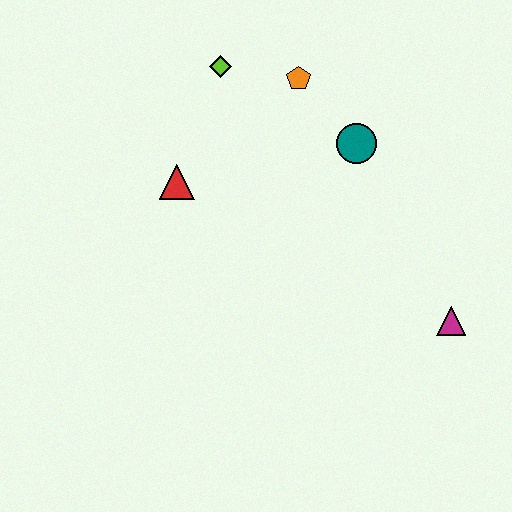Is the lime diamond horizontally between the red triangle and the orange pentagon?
Yes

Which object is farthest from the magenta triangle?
The lime diamond is farthest from the magenta triangle.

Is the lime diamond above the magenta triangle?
Yes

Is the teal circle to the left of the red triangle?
No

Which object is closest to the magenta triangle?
The teal circle is closest to the magenta triangle.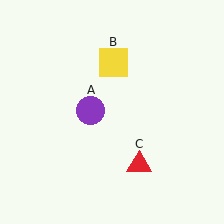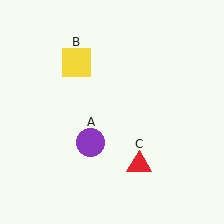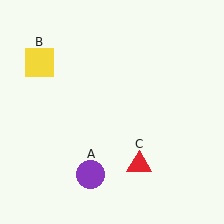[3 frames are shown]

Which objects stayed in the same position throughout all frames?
Red triangle (object C) remained stationary.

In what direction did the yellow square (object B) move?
The yellow square (object B) moved left.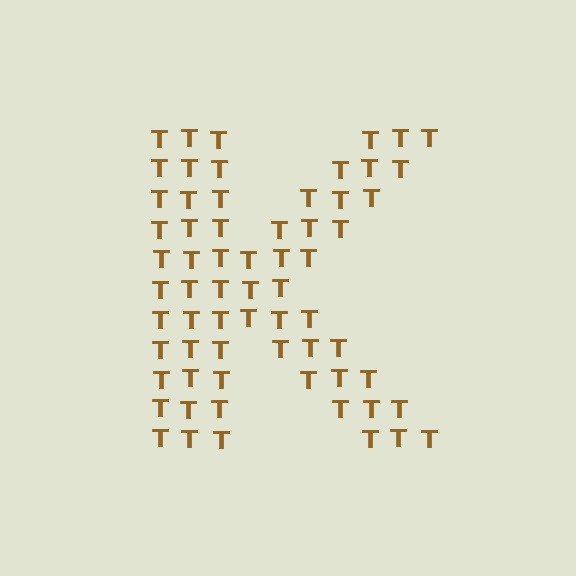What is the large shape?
The large shape is the letter K.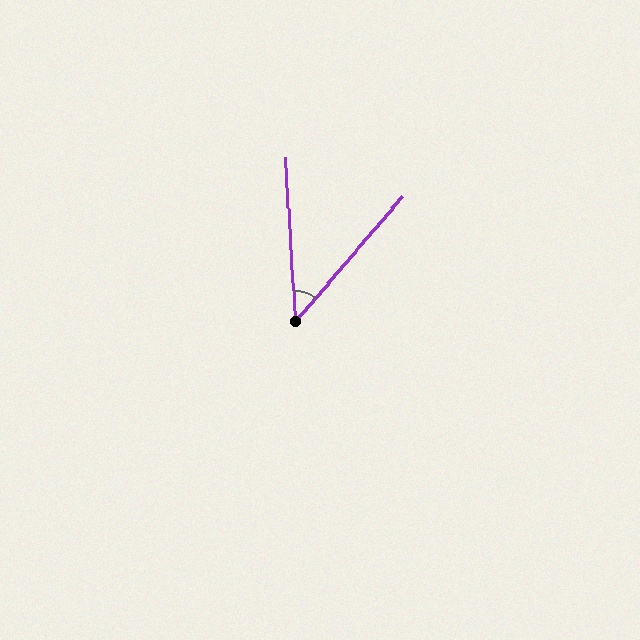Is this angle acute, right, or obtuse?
It is acute.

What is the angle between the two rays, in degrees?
Approximately 44 degrees.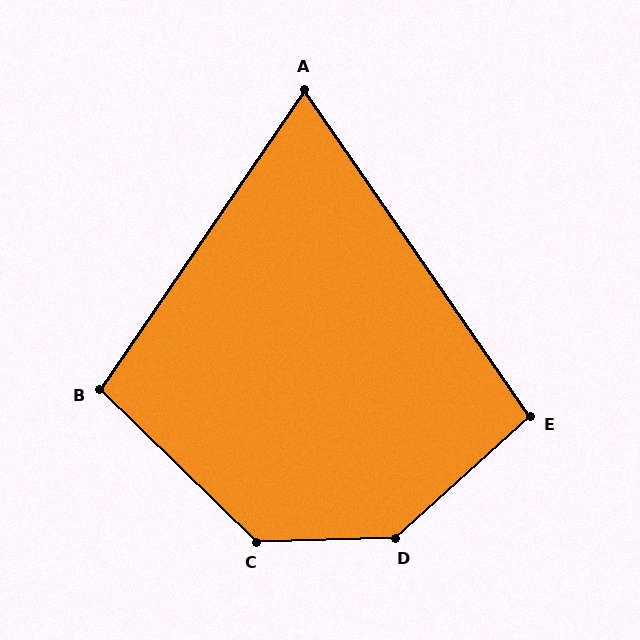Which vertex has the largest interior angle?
D, at approximately 139 degrees.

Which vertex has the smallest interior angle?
A, at approximately 69 degrees.